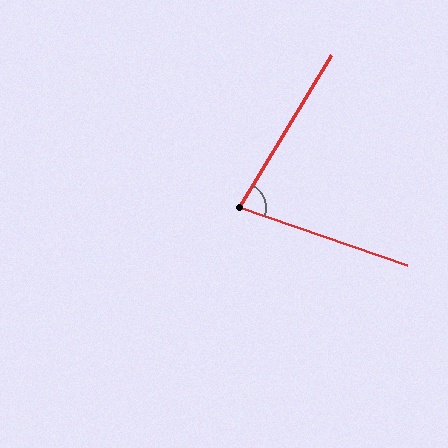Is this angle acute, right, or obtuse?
It is acute.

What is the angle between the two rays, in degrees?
Approximately 77 degrees.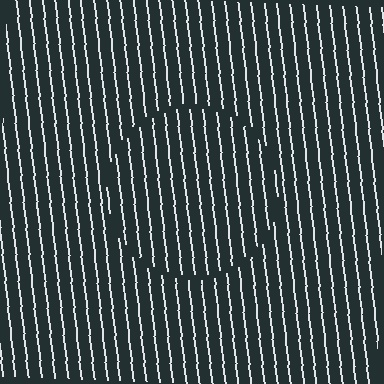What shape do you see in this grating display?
An illusory circle. The interior of the shape contains the same grating, shifted by half a period — the contour is defined by the phase discontinuity where line-ends from the inner and outer gratings abut.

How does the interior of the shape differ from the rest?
The interior of the shape contains the same grating, shifted by half a period — the contour is defined by the phase discontinuity where line-ends from the inner and outer gratings abut.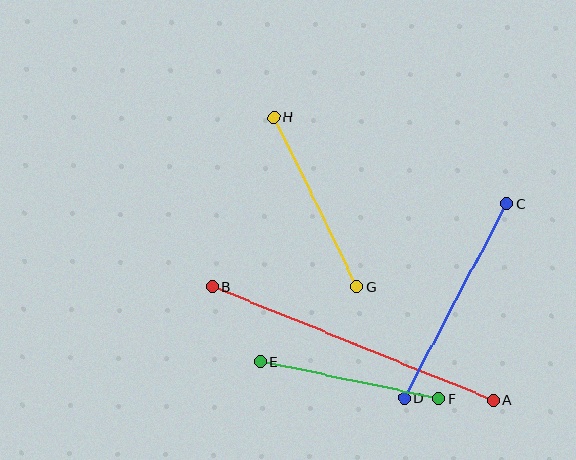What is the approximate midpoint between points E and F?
The midpoint is at approximately (349, 380) pixels.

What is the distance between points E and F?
The distance is approximately 182 pixels.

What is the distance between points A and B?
The distance is approximately 302 pixels.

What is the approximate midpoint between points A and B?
The midpoint is at approximately (353, 343) pixels.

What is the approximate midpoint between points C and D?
The midpoint is at approximately (456, 301) pixels.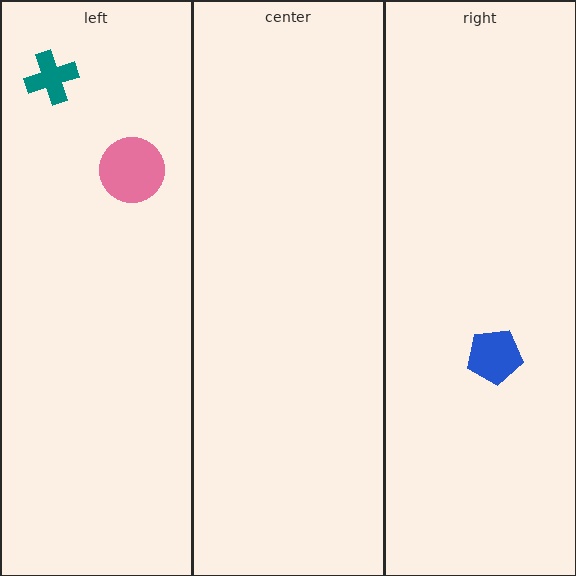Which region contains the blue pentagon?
The right region.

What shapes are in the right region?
The blue pentagon.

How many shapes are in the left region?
2.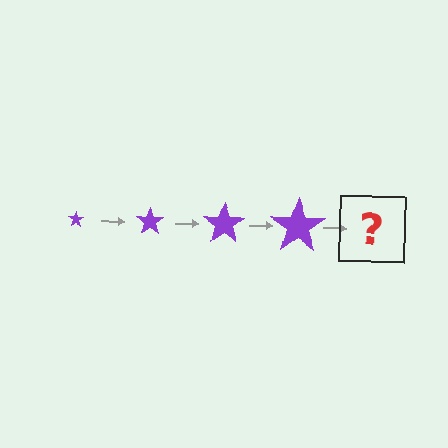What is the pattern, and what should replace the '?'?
The pattern is that the star gets progressively larger each step. The '?' should be a purple star, larger than the previous one.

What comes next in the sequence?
The next element should be a purple star, larger than the previous one.